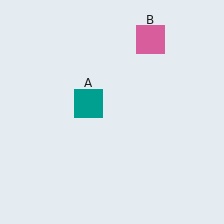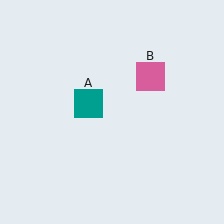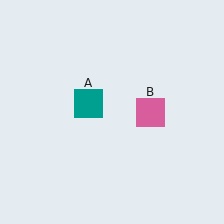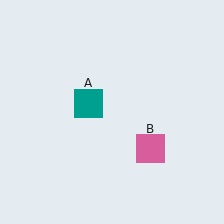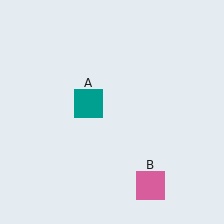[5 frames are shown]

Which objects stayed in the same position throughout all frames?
Teal square (object A) remained stationary.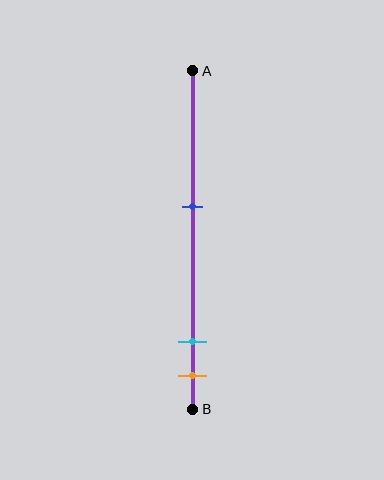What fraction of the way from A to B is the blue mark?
The blue mark is approximately 40% (0.4) of the way from A to B.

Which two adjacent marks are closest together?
The cyan and orange marks are the closest adjacent pair.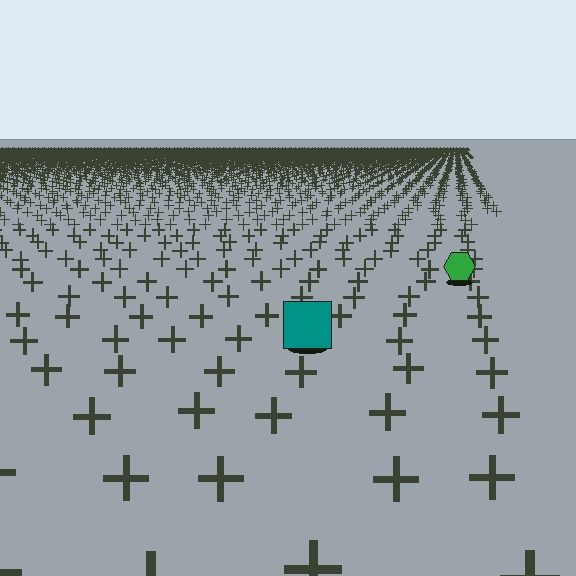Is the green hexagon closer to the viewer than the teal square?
No. The teal square is closer — you can tell from the texture gradient: the ground texture is coarser near it.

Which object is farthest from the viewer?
The green hexagon is farthest from the viewer. It appears smaller and the ground texture around it is denser.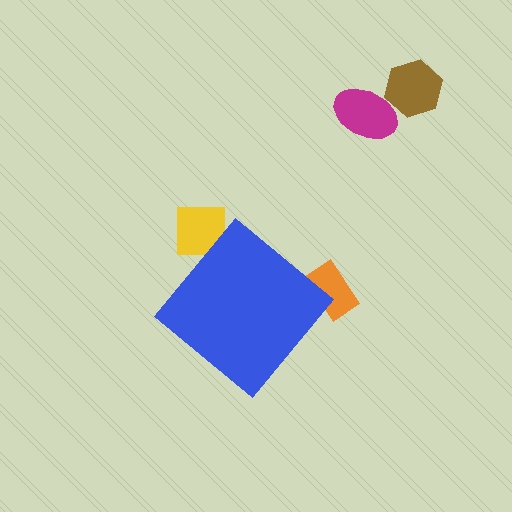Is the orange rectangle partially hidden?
Yes, the orange rectangle is partially hidden behind the blue diamond.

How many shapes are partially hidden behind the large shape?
2 shapes are partially hidden.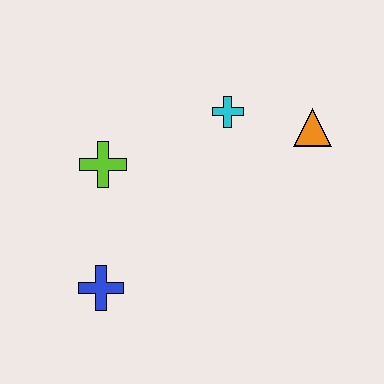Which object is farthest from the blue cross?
The orange triangle is farthest from the blue cross.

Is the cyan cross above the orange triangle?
Yes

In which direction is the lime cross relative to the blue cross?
The lime cross is above the blue cross.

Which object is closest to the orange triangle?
The cyan cross is closest to the orange triangle.